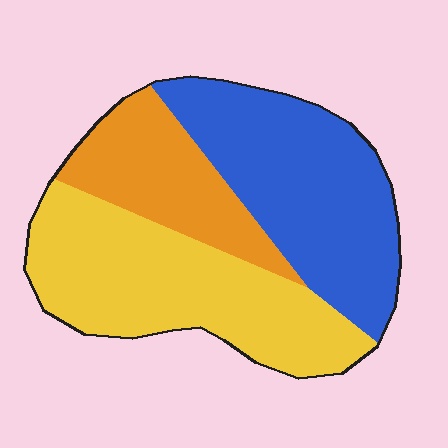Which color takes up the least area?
Orange, at roughly 20%.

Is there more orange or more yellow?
Yellow.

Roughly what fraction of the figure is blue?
Blue takes up about three eighths (3/8) of the figure.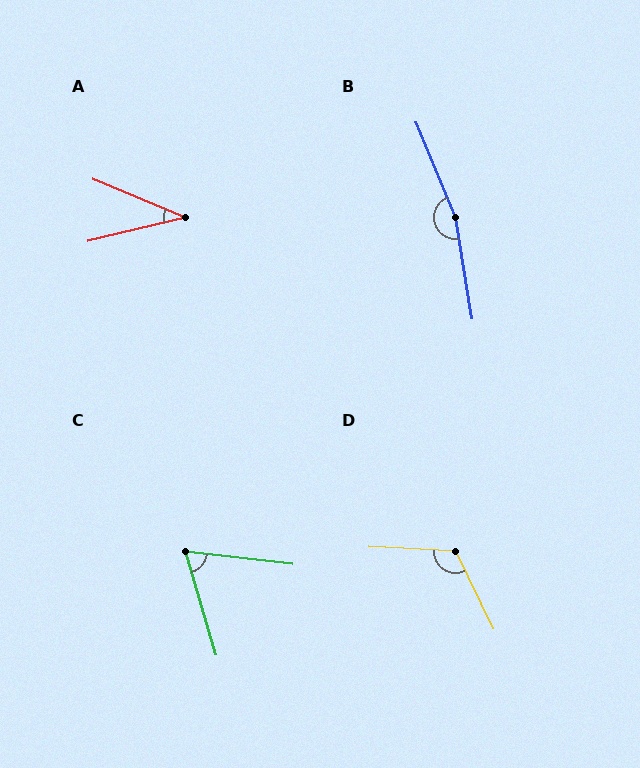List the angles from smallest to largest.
A (36°), C (67°), D (119°), B (167°).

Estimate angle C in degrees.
Approximately 67 degrees.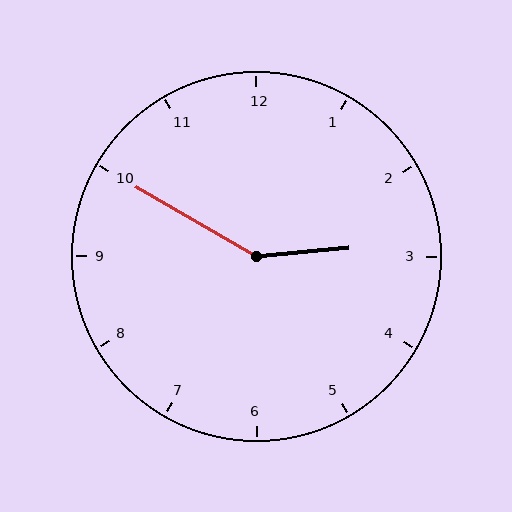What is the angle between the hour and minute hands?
Approximately 145 degrees.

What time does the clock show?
2:50.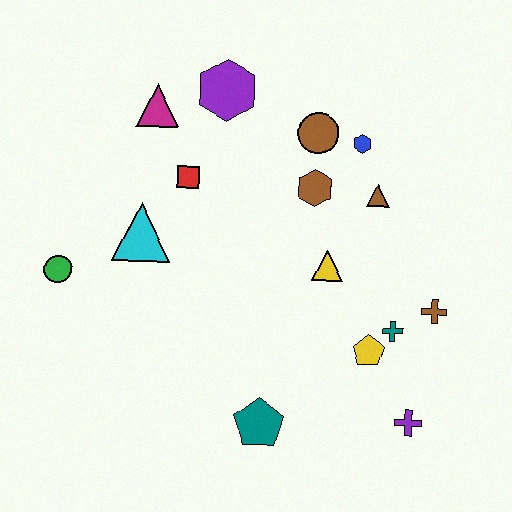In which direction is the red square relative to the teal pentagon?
The red square is above the teal pentagon.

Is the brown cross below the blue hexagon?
Yes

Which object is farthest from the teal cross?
The green circle is farthest from the teal cross.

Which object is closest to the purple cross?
The yellow pentagon is closest to the purple cross.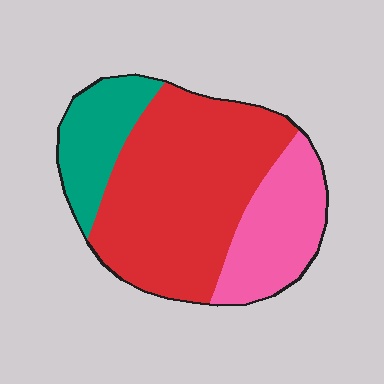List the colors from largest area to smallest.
From largest to smallest: red, pink, teal.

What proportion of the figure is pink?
Pink covers about 25% of the figure.